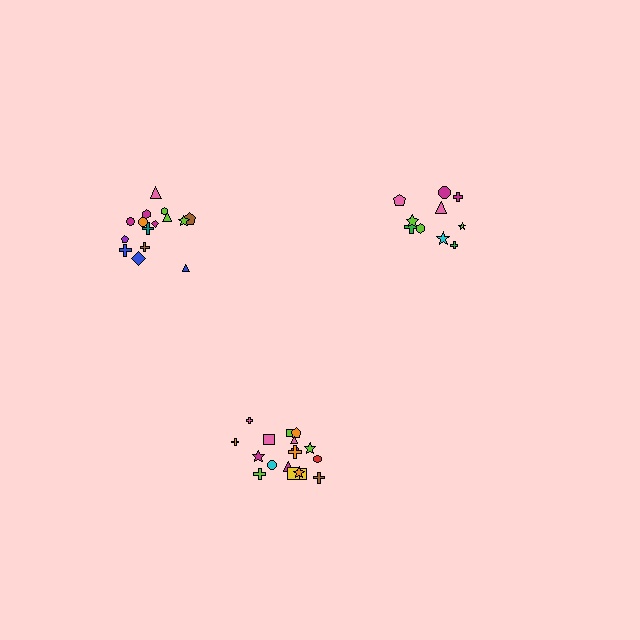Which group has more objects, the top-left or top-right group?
The top-left group.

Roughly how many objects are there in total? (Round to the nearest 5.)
Roughly 45 objects in total.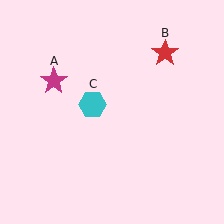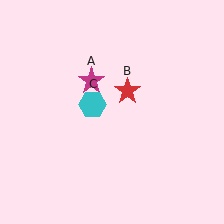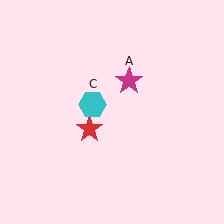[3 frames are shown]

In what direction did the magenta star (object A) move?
The magenta star (object A) moved right.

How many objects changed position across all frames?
2 objects changed position: magenta star (object A), red star (object B).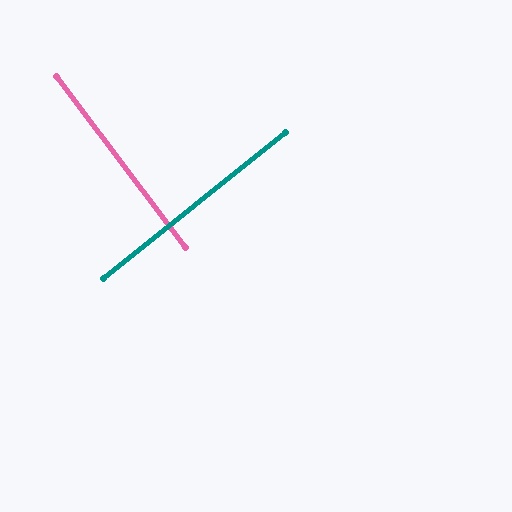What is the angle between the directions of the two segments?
Approximately 89 degrees.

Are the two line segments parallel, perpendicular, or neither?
Perpendicular — they meet at approximately 89°.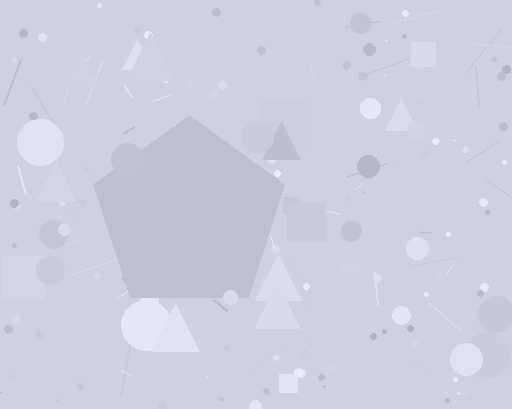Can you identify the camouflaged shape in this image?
The camouflaged shape is a pentagon.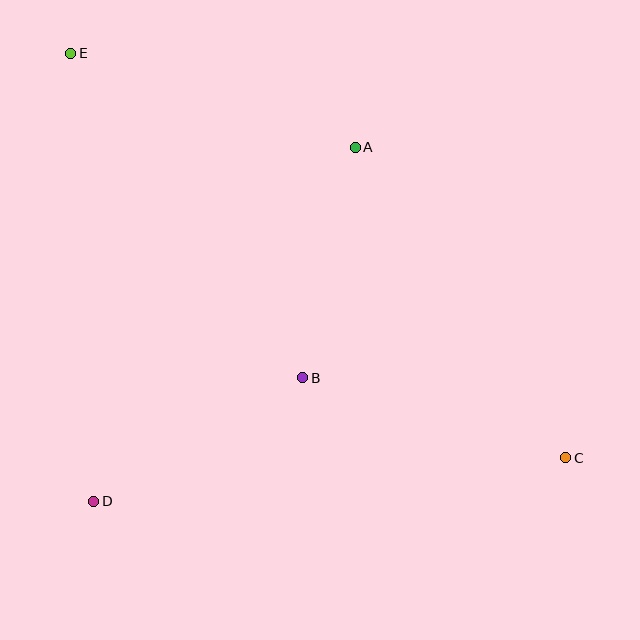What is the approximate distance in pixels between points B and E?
The distance between B and E is approximately 399 pixels.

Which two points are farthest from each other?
Points C and E are farthest from each other.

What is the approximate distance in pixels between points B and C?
The distance between B and C is approximately 275 pixels.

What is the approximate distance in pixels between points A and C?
The distance between A and C is approximately 375 pixels.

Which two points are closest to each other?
Points A and B are closest to each other.